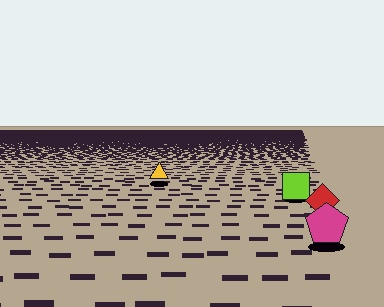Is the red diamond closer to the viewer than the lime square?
Yes. The red diamond is closer — you can tell from the texture gradient: the ground texture is coarser near it.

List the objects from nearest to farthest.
From nearest to farthest: the magenta pentagon, the red diamond, the lime square, the yellow triangle.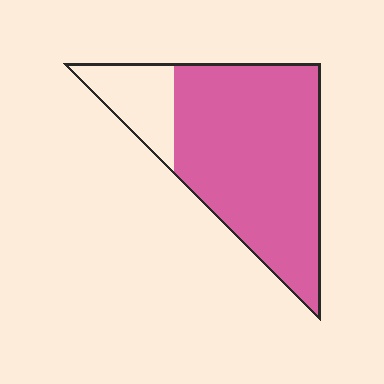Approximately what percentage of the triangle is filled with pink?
Approximately 80%.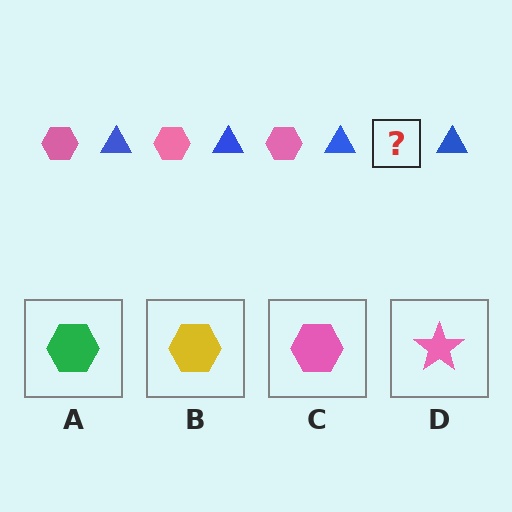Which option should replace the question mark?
Option C.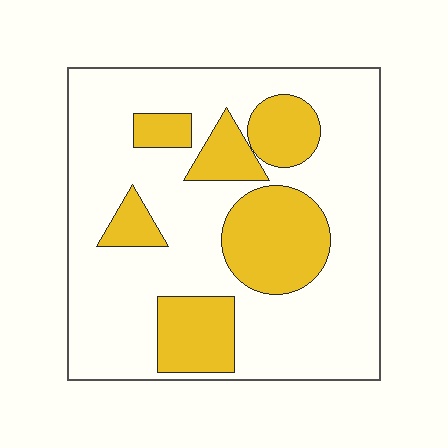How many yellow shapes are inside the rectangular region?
6.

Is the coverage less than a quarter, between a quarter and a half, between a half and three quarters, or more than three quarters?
Between a quarter and a half.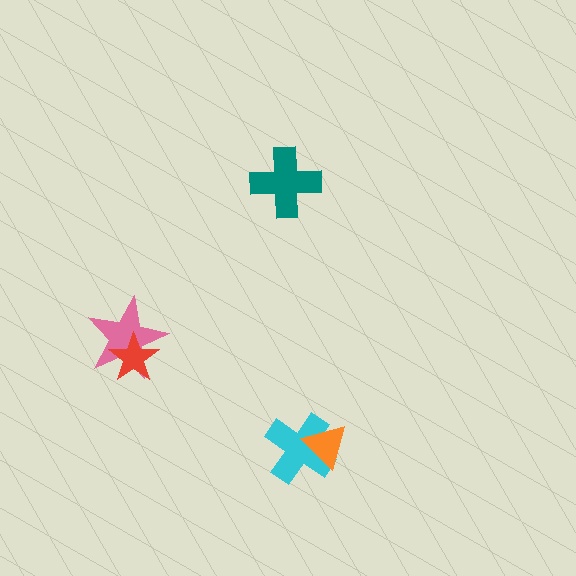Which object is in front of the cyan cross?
The orange triangle is in front of the cyan cross.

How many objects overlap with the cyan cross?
1 object overlaps with the cyan cross.